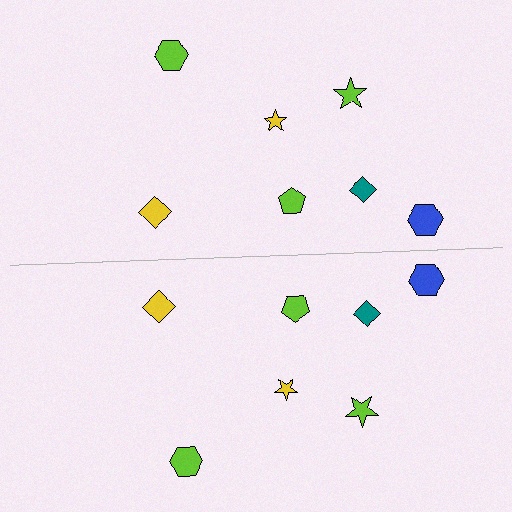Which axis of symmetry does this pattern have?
The pattern has a horizontal axis of symmetry running through the center of the image.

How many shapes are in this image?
There are 14 shapes in this image.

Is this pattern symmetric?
Yes, this pattern has bilateral (reflection) symmetry.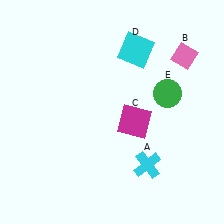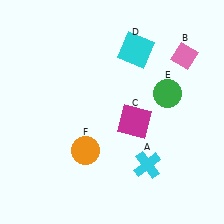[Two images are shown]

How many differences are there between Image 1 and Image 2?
There is 1 difference between the two images.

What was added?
An orange circle (F) was added in Image 2.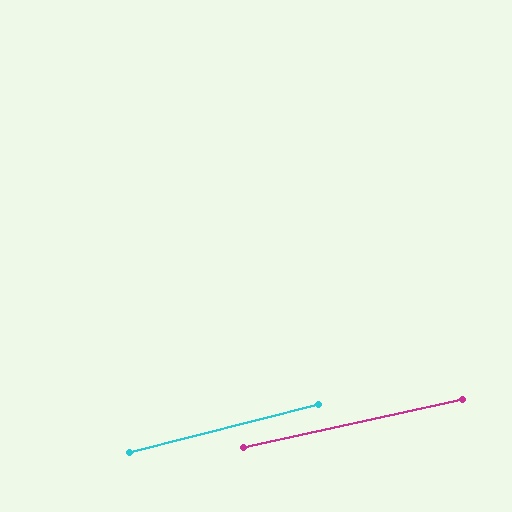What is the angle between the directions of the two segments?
Approximately 2 degrees.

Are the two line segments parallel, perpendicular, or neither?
Parallel — their directions differ by only 1.8°.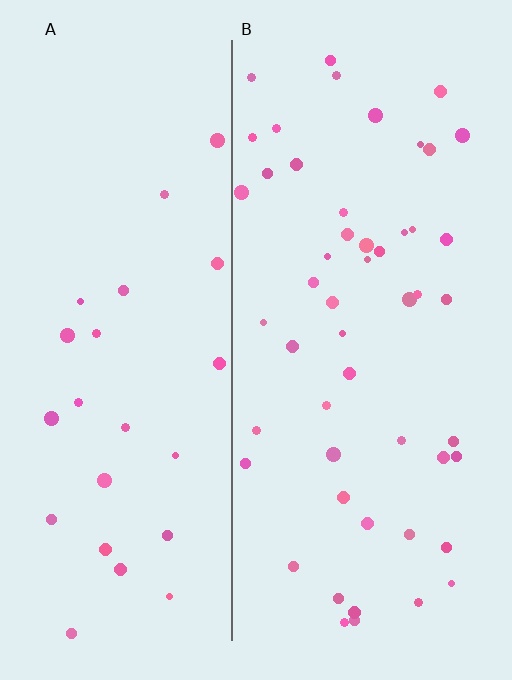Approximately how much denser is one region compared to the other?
Approximately 2.1× — region B over region A.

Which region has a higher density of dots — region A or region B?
B (the right).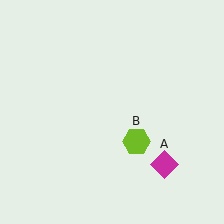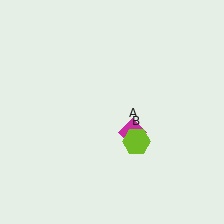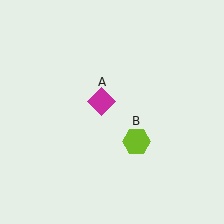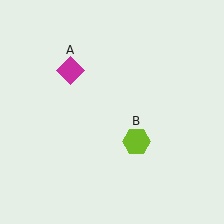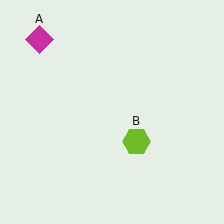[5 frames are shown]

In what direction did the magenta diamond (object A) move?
The magenta diamond (object A) moved up and to the left.